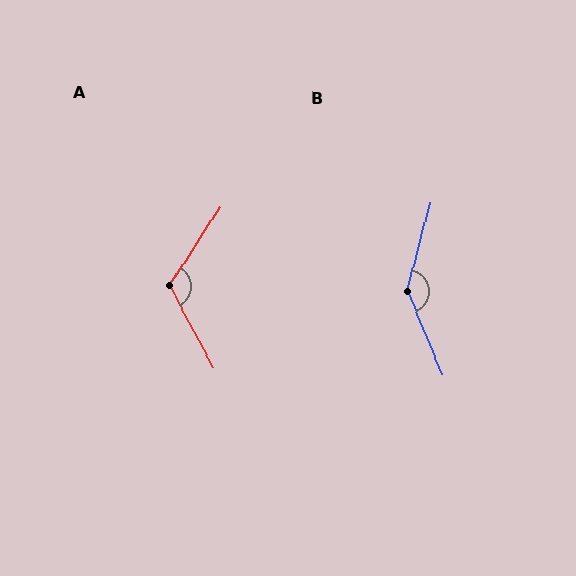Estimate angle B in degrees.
Approximately 142 degrees.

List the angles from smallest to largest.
A (119°), B (142°).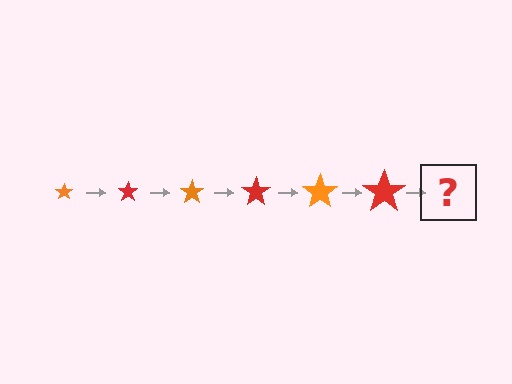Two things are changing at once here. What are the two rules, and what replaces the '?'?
The two rules are that the star grows larger each step and the color cycles through orange and red. The '?' should be an orange star, larger than the previous one.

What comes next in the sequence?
The next element should be an orange star, larger than the previous one.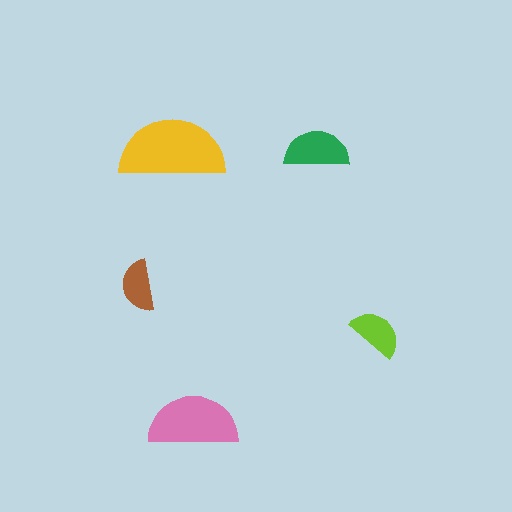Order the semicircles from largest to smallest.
the yellow one, the pink one, the green one, the lime one, the brown one.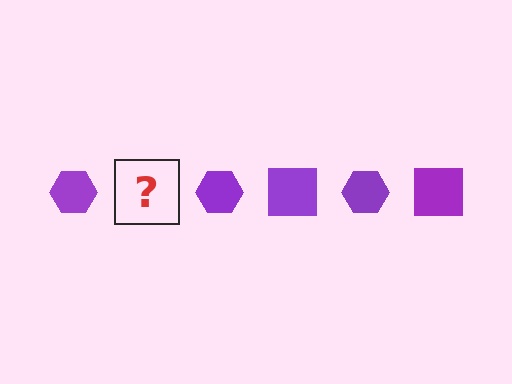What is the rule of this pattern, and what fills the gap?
The rule is that the pattern cycles through hexagon, square shapes in purple. The gap should be filled with a purple square.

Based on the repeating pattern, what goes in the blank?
The blank should be a purple square.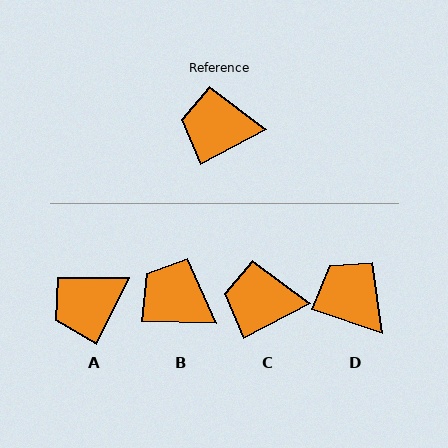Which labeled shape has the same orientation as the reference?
C.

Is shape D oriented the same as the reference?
No, it is off by about 46 degrees.